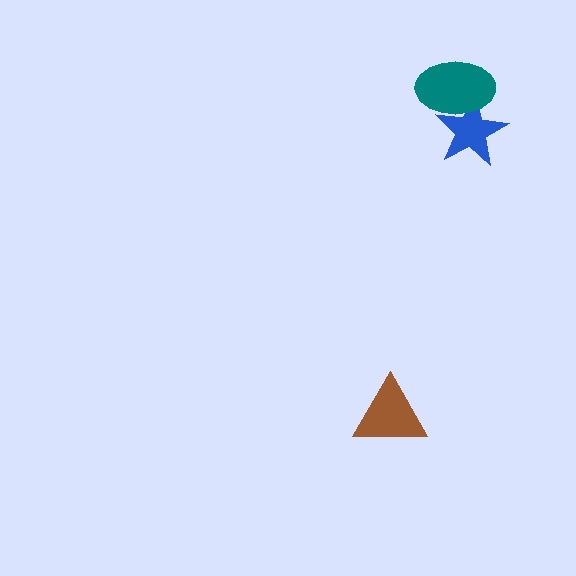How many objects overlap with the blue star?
1 object overlaps with the blue star.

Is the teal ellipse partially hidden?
No, no other shape covers it.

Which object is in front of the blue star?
The teal ellipse is in front of the blue star.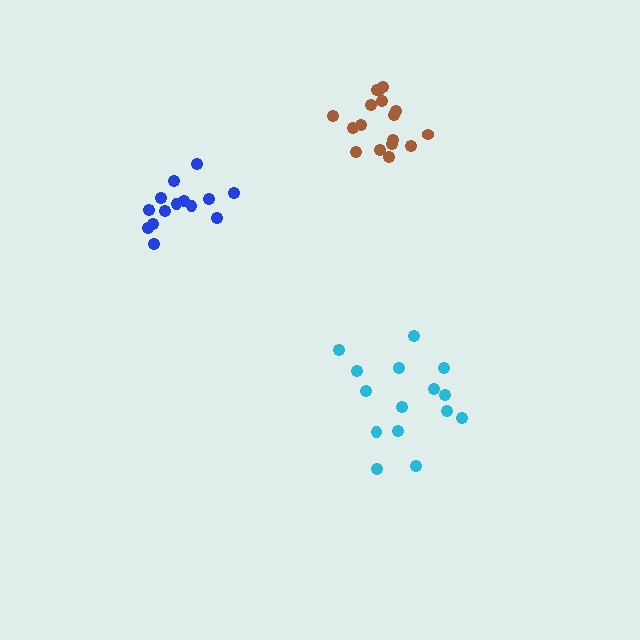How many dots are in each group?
Group 1: 15 dots, Group 2: 17 dots, Group 3: 14 dots (46 total).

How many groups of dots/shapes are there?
There are 3 groups.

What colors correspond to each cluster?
The clusters are colored: cyan, brown, blue.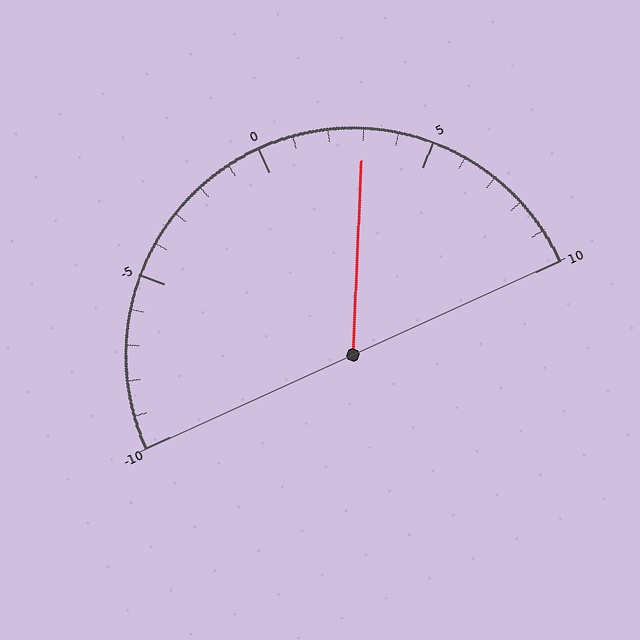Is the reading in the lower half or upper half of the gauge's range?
The reading is in the upper half of the range (-10 to 10).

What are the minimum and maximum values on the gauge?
The gauge ranges from -10 to 10.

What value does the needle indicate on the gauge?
The needle indicates approximately 3.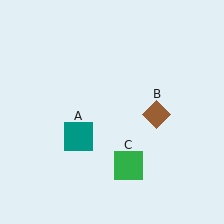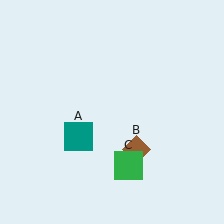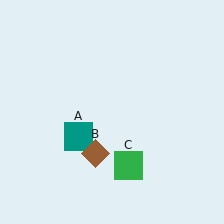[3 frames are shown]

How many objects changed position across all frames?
1 object changed position: brown diamond (object B).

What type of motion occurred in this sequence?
The brown diamond (object B) rotated clockwise around the center of the scene.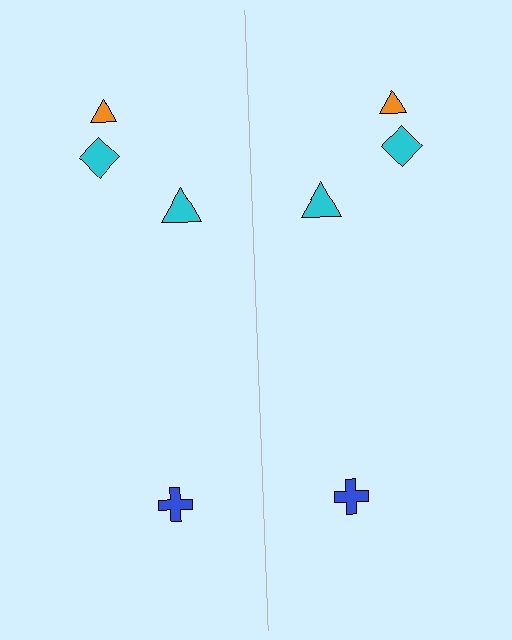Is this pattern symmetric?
Yes, this pattern has bilateral (reflection) symmetry.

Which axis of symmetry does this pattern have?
The pattern has a vertical axis of symmetry running through the center of the image.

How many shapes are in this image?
There are 8 shapes in this image.